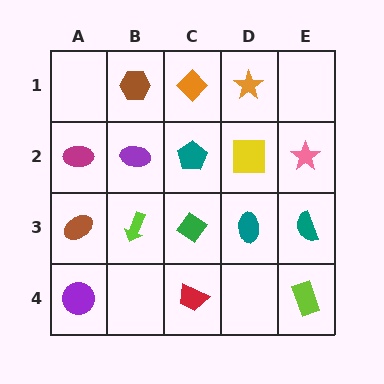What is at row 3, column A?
A brown ellipse.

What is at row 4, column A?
A purple circle.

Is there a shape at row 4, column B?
No, that cell is empty.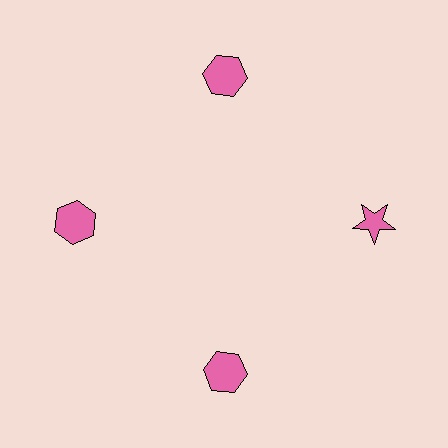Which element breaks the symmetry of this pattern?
The pink star at roughly the 3 o'clock position breaks the symmetry. All other shapes are pink hexagons.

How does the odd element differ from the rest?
It has a different shape: star instead of hexagon.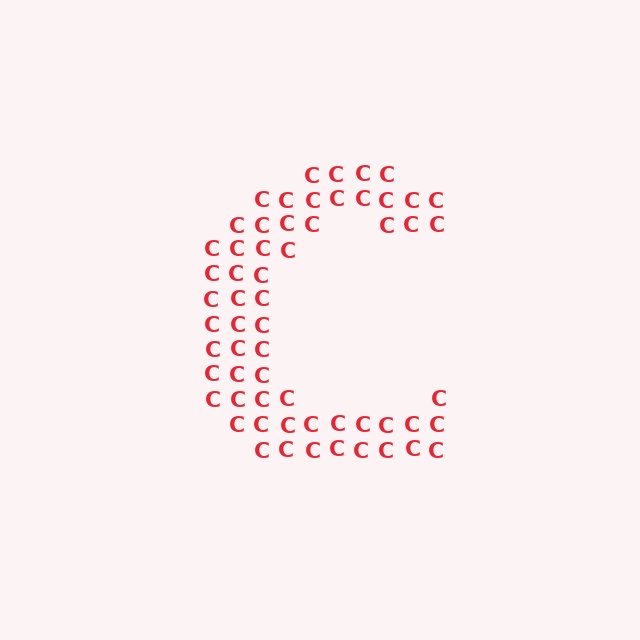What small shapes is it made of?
It is made of small letter C's.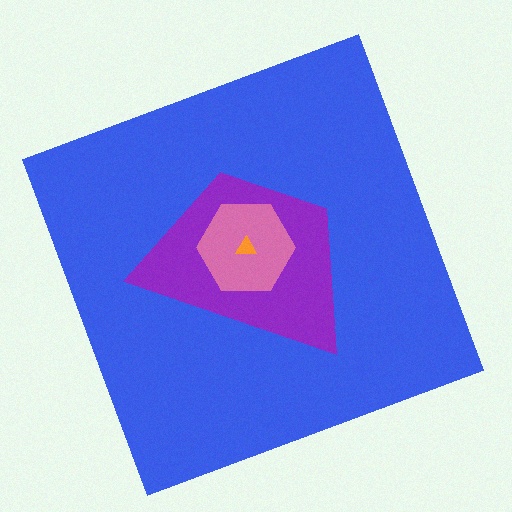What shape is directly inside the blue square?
The purple trapezoid.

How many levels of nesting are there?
4.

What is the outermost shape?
The blue square.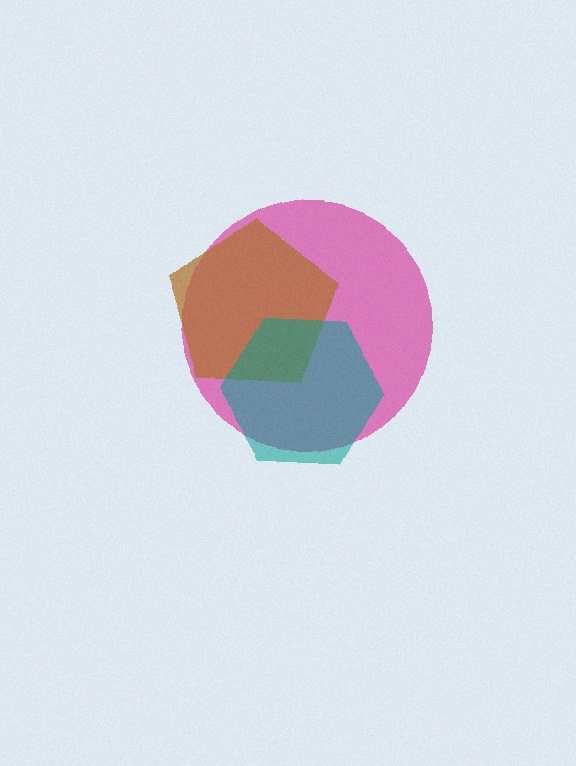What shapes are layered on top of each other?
The layered shapes are: a magenta circle, a brown pentagon, a teal hexagon.